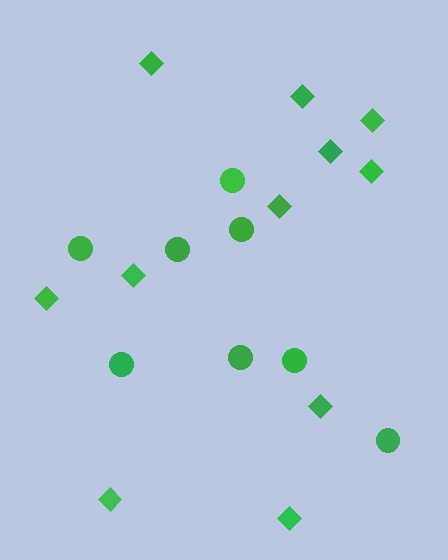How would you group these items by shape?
There are 2 groups: one group of circles (8) and one group of diamonds (11).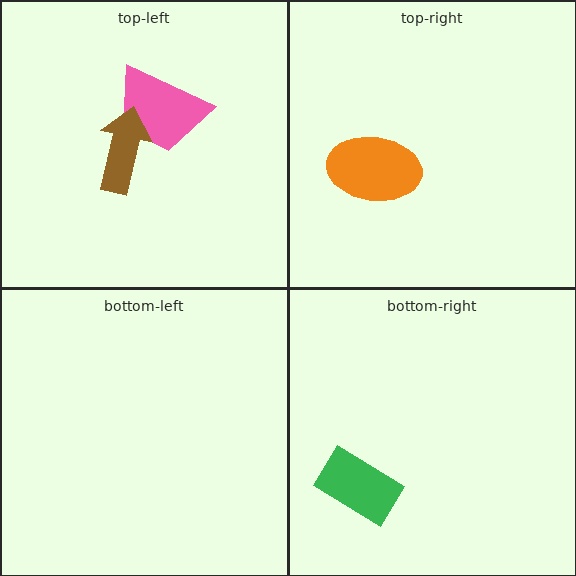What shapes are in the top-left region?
The pink trapezoid, the brown arrow.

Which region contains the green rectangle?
The bottom-right region.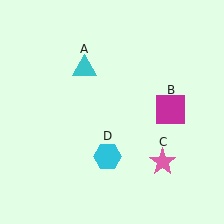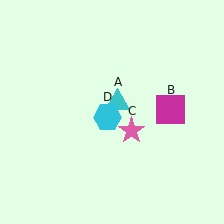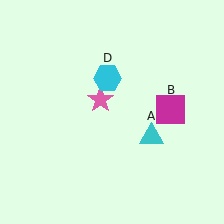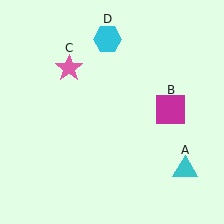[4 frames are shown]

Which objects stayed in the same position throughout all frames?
Magenta square (object B) remained stationary.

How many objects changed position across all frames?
3 objects changed position: cyan triangle (object A), pink star (object C), cyan hexagon (object D).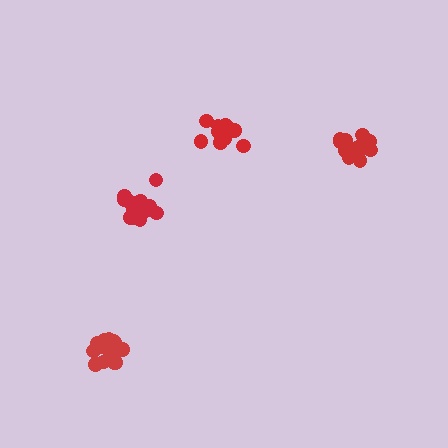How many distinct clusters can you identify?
There are 4 distinct clusters.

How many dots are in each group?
Group 1: 14 dots, Group 2: 17 dots, Group 3: 16 dots, Group 4: 14 dots (61 total).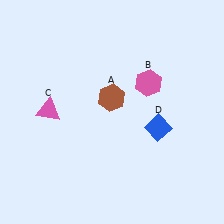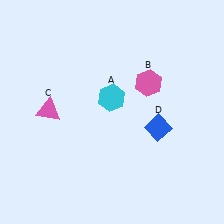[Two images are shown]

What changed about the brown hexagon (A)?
In Image 1, A is brown. In Image 2, it changed to cyan.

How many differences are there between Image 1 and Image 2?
There is 1 difference between the two images.